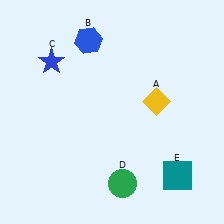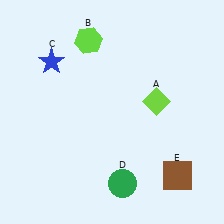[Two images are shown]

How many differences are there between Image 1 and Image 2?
There are 3 differences between the two images.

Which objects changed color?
A changed from yellow to lime. B changed from blue to lime. E changed from teal to brown.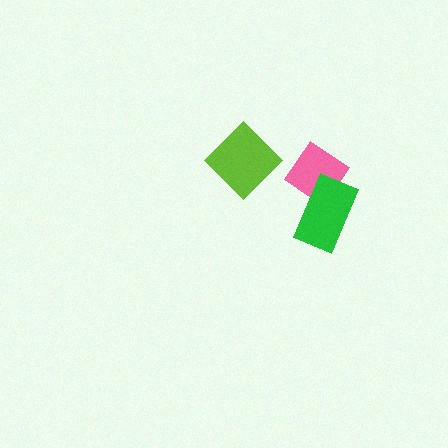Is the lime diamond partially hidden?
No, no other shape covers it.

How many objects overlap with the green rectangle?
1 object overlaps with the green rectangle.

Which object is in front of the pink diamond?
The green rectangle is in front of the pink diamond.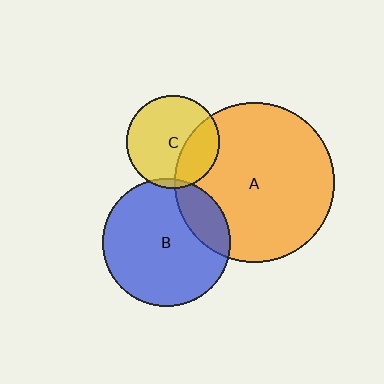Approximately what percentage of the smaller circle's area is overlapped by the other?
Approximately 5%.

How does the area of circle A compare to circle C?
Approximately 2.9 times.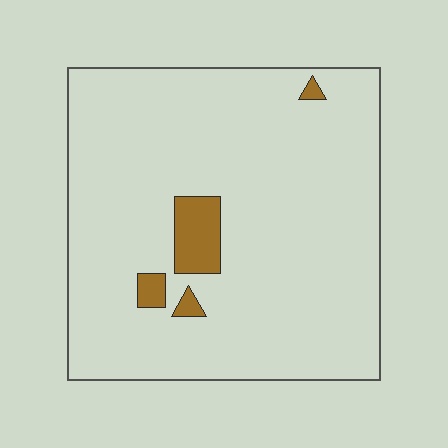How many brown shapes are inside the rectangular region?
4.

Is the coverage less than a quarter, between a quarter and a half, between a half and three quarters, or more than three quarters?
Less than a quarter.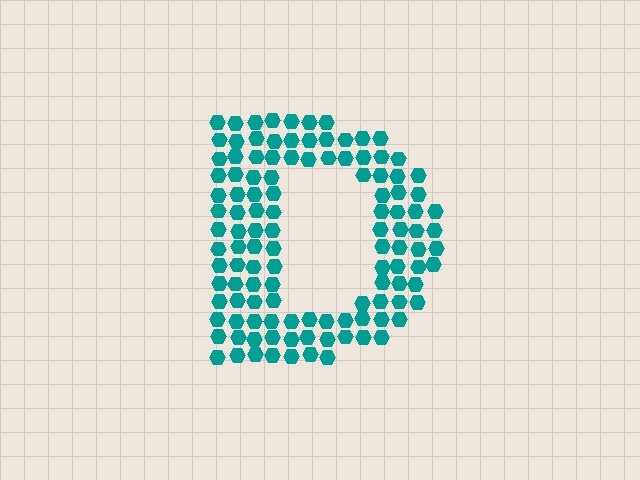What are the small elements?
The small elements are hexagons.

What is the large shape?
The large shape is the letter D.